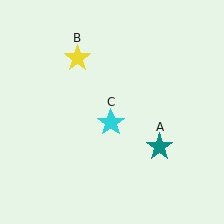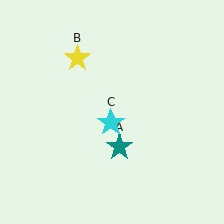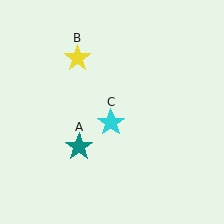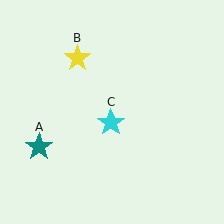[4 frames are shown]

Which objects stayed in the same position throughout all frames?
Yellow star (object B) and cyan star (object C) remained stationary.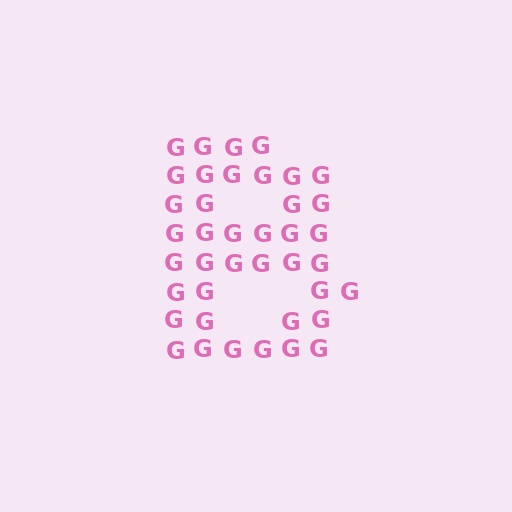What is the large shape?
The large shape is the letter B.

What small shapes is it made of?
It is made of small letter G's.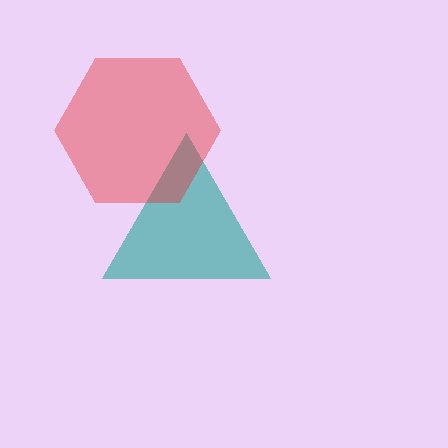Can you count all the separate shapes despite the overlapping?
Yes, there are 2 separate shapes.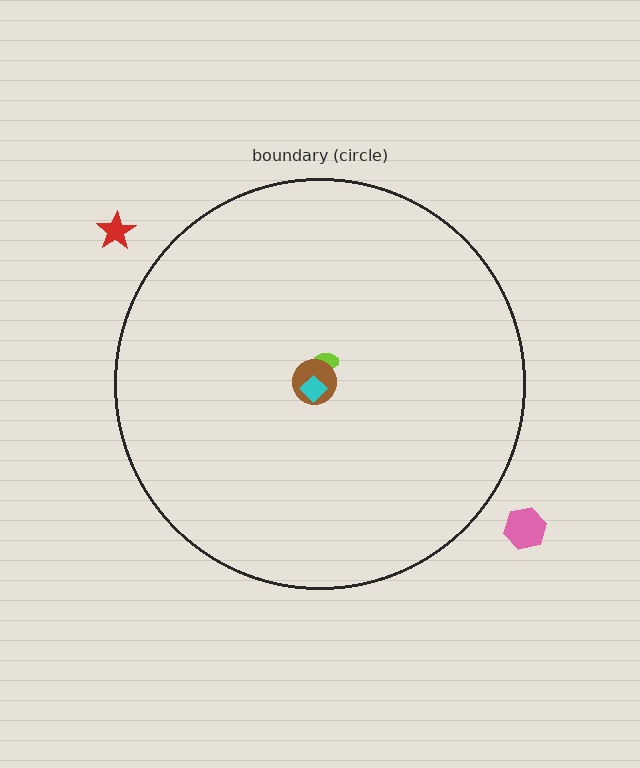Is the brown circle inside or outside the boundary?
Inside.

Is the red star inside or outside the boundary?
Outside.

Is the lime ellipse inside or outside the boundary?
Inside.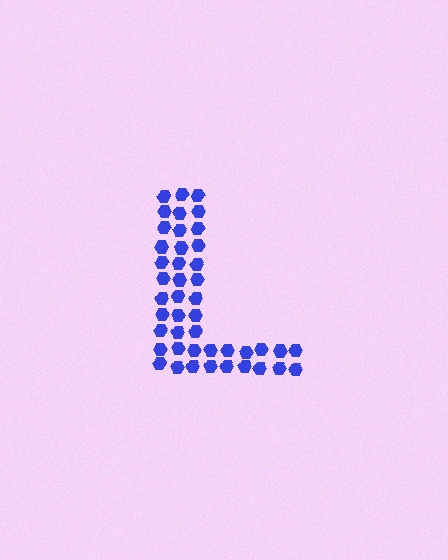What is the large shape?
The large shape is the letter L.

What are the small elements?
The small elements are hexagons.